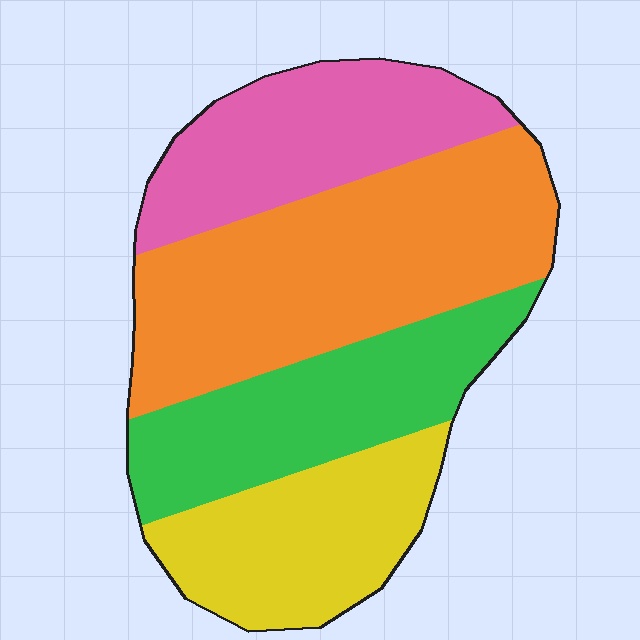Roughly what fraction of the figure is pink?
Pink takes up about one fifth (1/5) of the figure.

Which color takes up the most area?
Orange, at roughly 35%.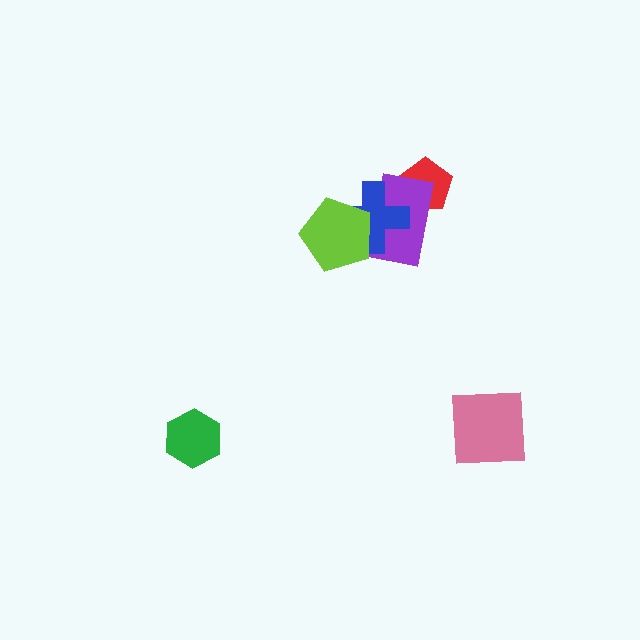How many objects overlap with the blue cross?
2 objects overlap with the blue cross.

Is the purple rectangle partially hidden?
Yes, it is partially covered by another shape.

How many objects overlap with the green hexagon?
0 objects overlap with the green hexagon.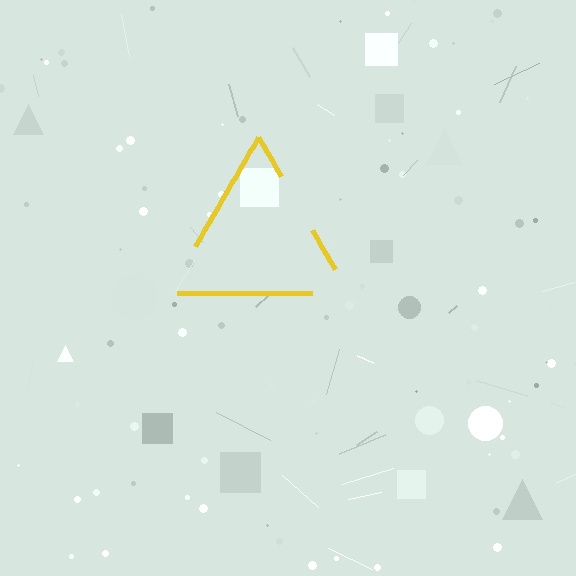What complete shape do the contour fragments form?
The contour fragments form a triangle.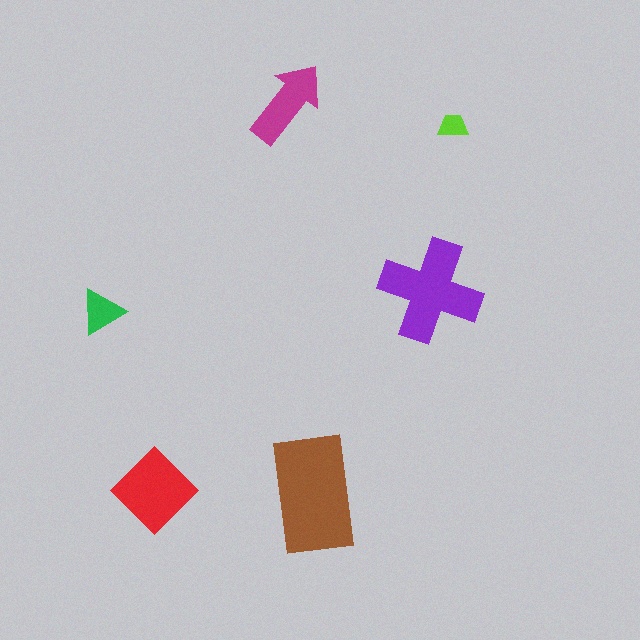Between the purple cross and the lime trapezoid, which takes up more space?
The purple cross.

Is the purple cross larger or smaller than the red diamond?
Larger.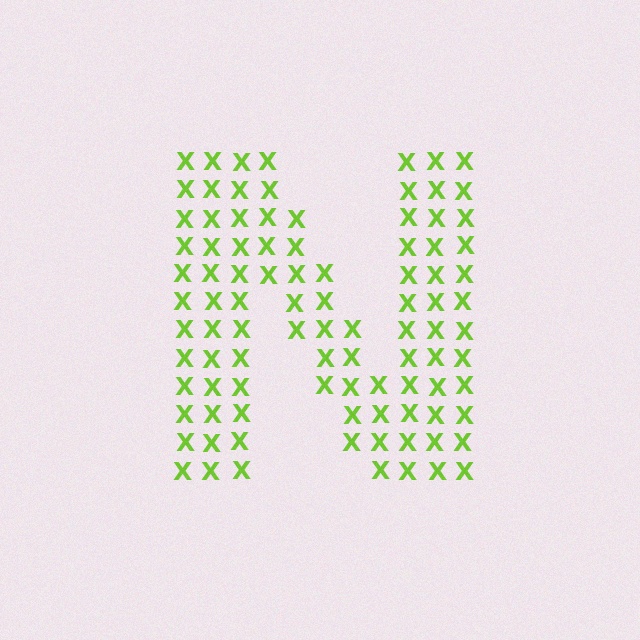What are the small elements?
The small elements are letter X's.